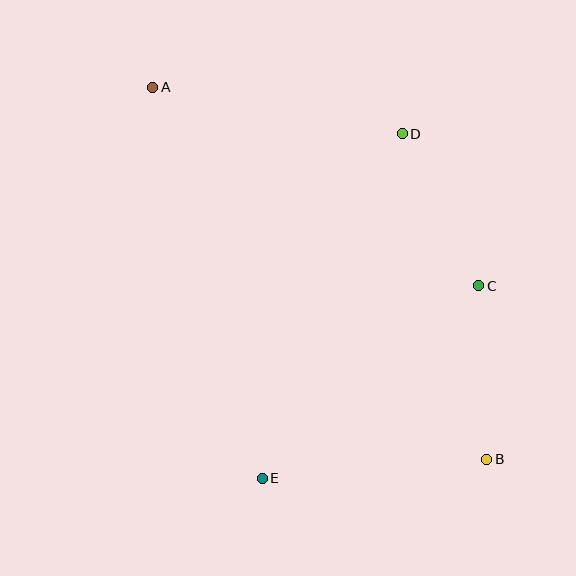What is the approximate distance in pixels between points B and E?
The distance between B and E is approximately 225 pixels.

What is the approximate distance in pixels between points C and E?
The distance between C and E is approximately 290 pixels.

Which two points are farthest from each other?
Points A and B are farthest from each other.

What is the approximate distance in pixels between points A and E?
The distance between A and E is approximately 406 pixels.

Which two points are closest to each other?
Points C and D are closest to each other.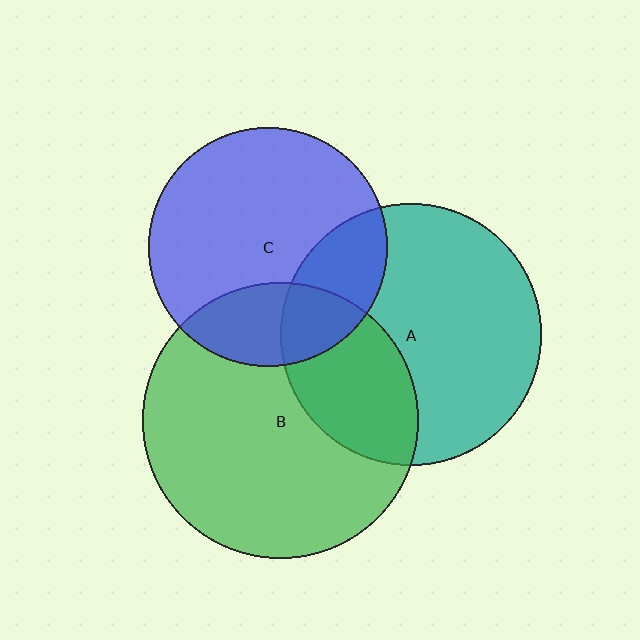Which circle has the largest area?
Circle B (green).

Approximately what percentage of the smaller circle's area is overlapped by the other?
Approximately 25%.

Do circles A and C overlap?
Yes.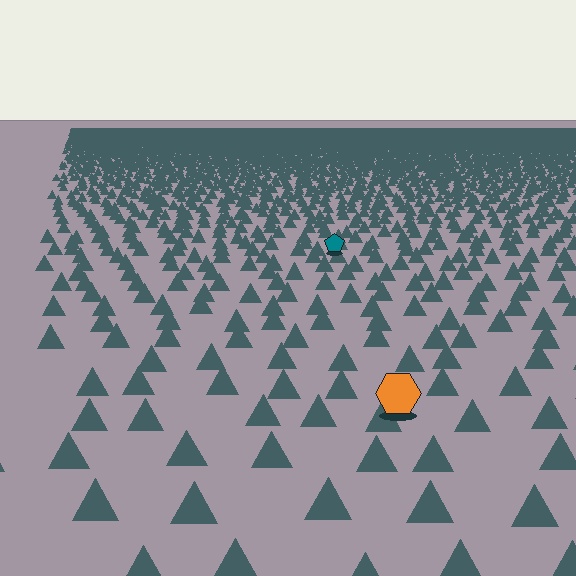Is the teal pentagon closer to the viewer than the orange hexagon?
No. The orange hexagon is closer — you can tell from the texture gradient: the ground texture is coarser near it.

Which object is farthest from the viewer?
The teal pentagon is farthest from the viewer. It appears smaller and the ground texture around it is denser.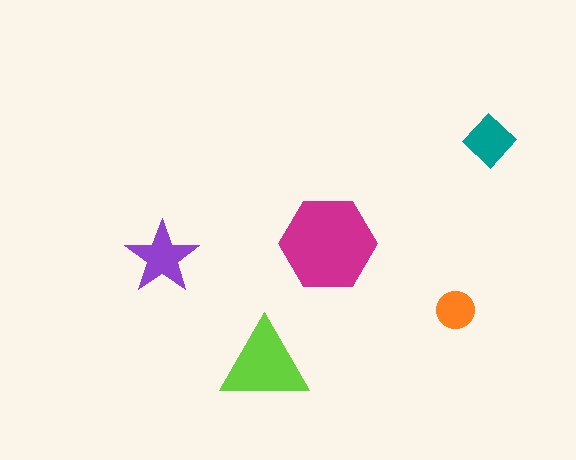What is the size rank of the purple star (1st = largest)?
3rd.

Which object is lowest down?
The lime triangle is bottommost.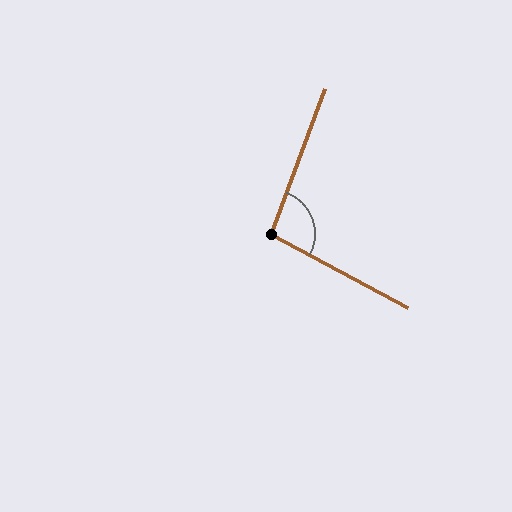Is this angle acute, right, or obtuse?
It is obtuse.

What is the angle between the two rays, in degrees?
Approximately 98 degrees.